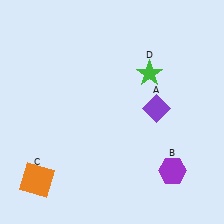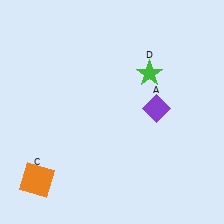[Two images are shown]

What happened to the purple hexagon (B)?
The purple hexagon (B) was removed in Image 2. It was in the bottom-right area of Image 1.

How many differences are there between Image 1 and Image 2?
There is 1 difference between the two images.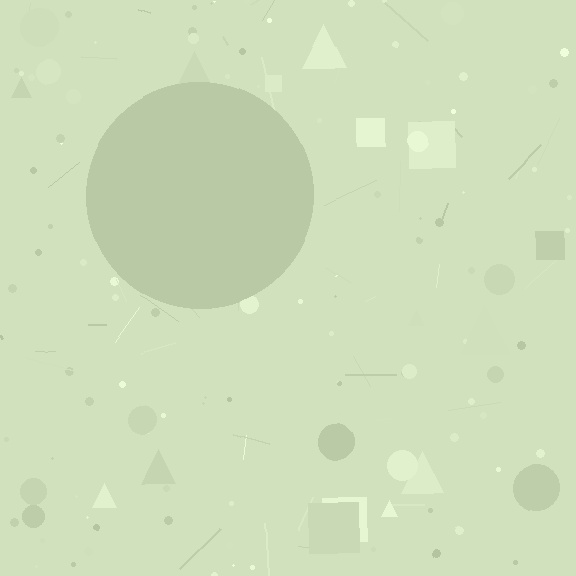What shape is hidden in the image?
A circle is hidden in the image.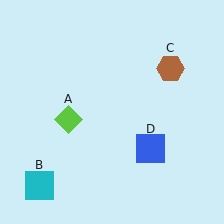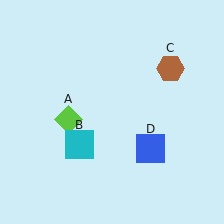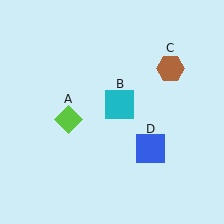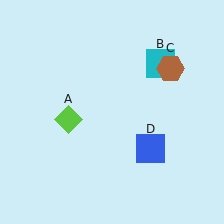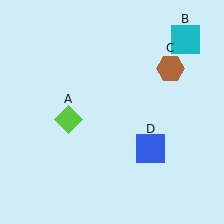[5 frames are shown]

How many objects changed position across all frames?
1 object changed position: cyan square (object B).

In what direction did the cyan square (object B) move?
The cyan square (object B) moved up and to the right.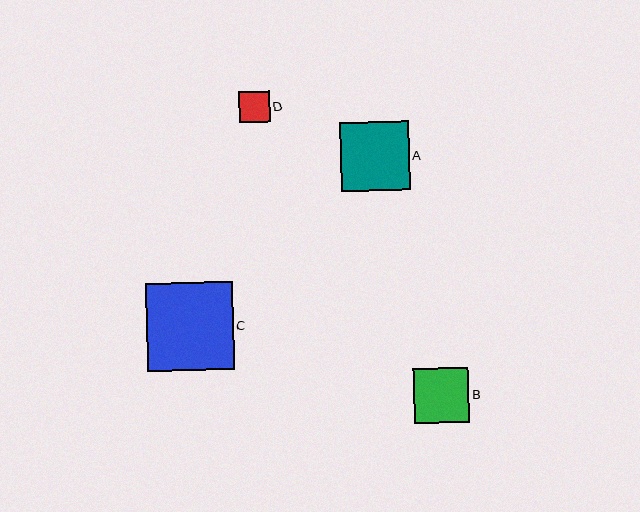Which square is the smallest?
Square D is the smallest with a size of approximately 31 pixels.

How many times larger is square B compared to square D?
Square B is approximately 1.8 times the size of square D.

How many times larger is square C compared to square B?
Square C is approximately 1.6 times the size of square B.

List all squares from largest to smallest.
From largest to smallest: C, A, B, D.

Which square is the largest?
Square C is the largest with a size of approximately 87 pixels.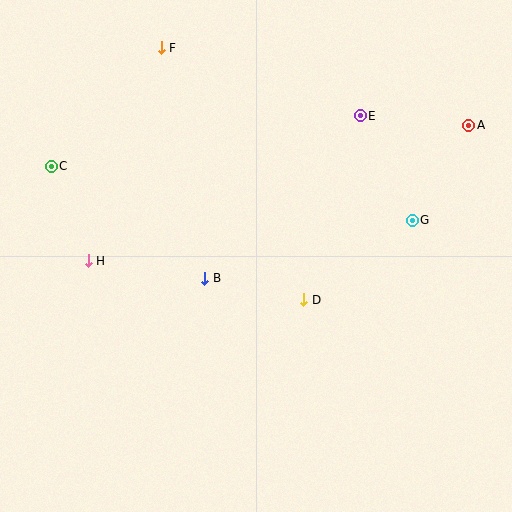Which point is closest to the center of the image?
Point B at (205, 278) is closest to the center.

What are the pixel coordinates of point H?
Point H is at (88, 261).